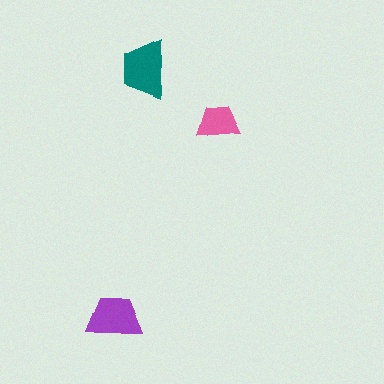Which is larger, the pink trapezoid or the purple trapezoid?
The purple one.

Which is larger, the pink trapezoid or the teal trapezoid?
The teal one.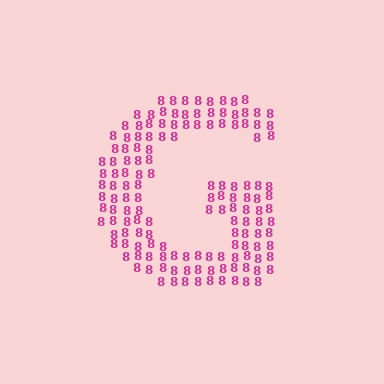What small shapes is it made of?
It is made of small digit 8's.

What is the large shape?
The large shape is the letter G.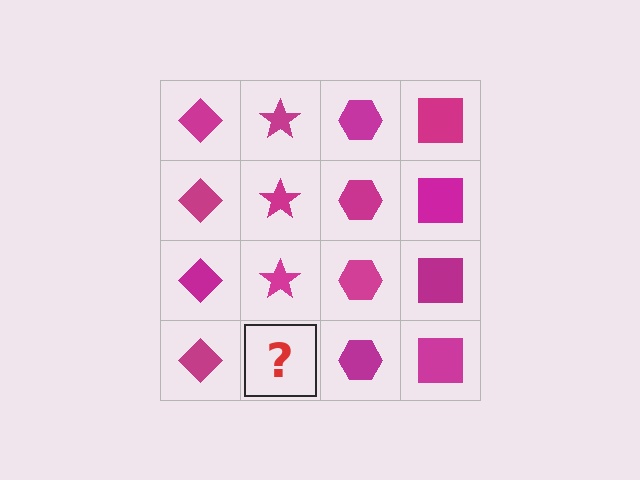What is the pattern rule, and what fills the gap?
The rule is that each column has a consistent shape. The gap should be filled with a magenta star.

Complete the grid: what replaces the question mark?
The question mark should be replaced with a magenta star.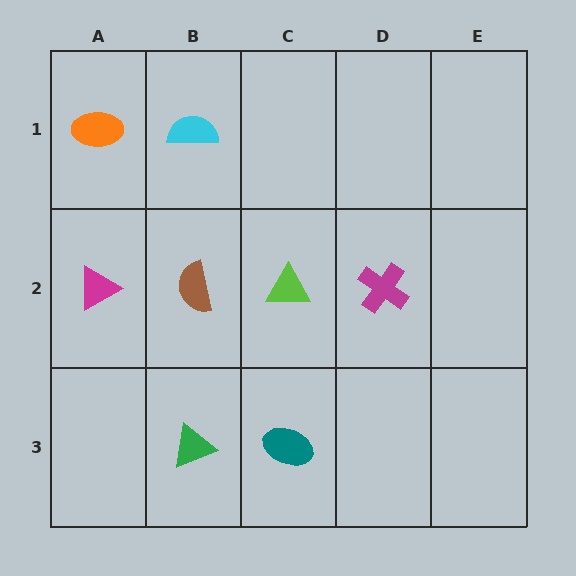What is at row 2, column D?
A magenta cross.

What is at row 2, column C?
A lime triangle.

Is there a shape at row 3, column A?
No, that cell is empty.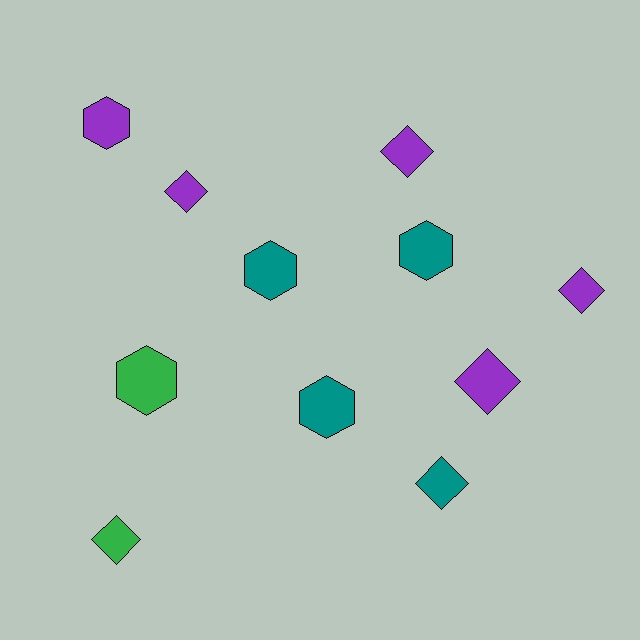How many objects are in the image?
There are 11 objects.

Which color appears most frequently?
Purple, with 5 objects.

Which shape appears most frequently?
Diamond, with 6 objects.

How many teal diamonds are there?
There is 1 teal diamond.